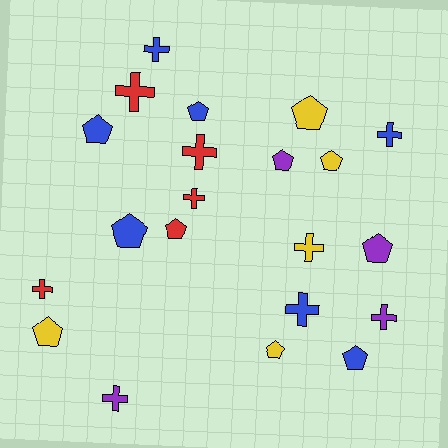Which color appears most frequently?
Blue, with 7 objects.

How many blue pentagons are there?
There are 4 blue pentagons.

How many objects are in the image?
There are 21 objects.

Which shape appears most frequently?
Pentagon, with 11 objects.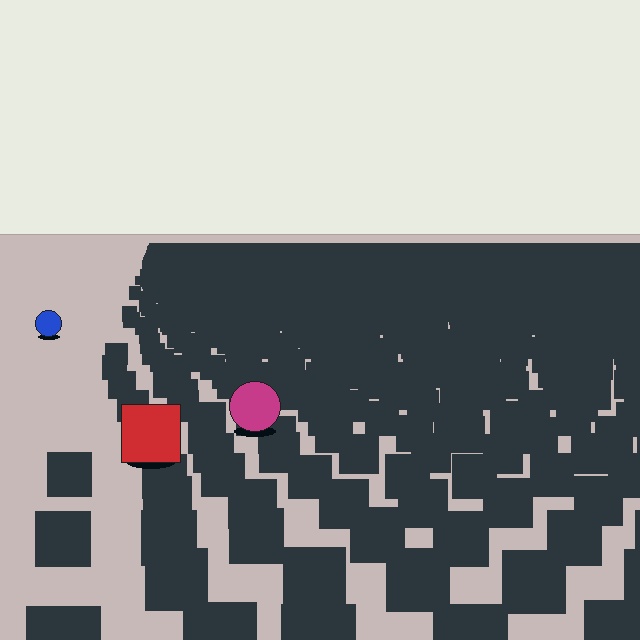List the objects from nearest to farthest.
From nearest to farthest: the red square, the magenta circle, the blue circle.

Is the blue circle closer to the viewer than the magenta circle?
No. The magenta circle is closer — you can tell from the texture gradient: the ground texture is coarser near it.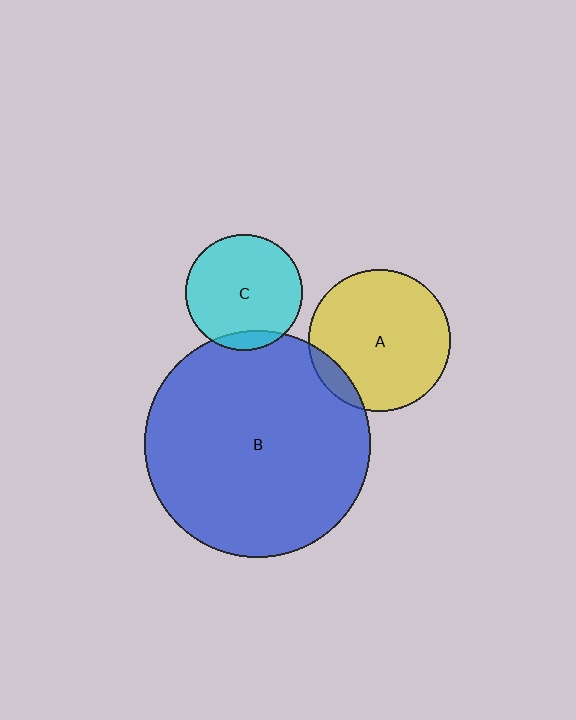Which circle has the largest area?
Circle B (blue).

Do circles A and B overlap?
Yes.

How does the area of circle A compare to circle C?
Approximately 1.5 times.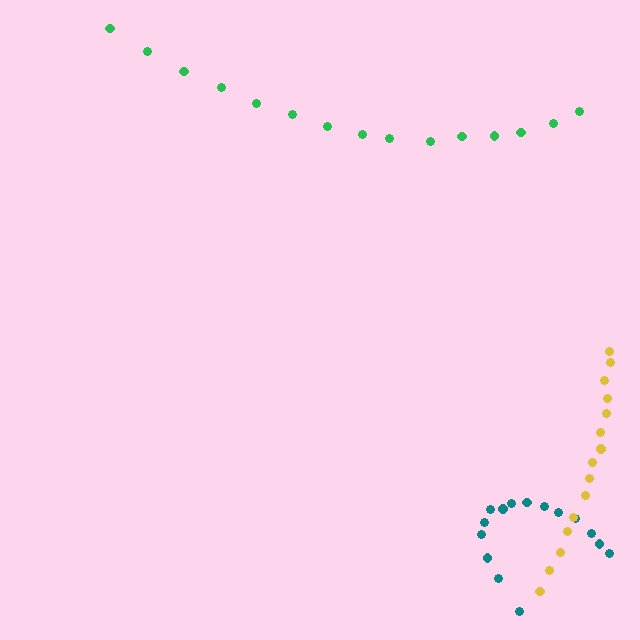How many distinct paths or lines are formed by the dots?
There are 3 distinct paths.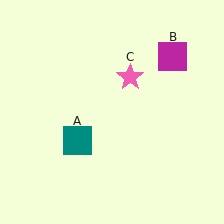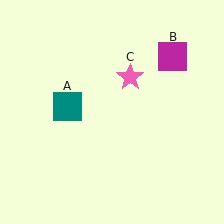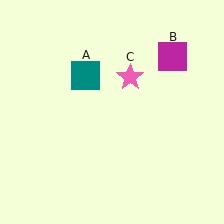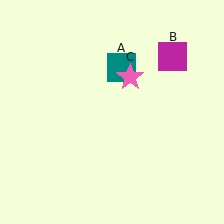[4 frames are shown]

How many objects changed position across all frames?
1 object changed position: teal square (object A).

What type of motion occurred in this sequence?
The teal square (object A) rotated clockwise around the center of the scene.